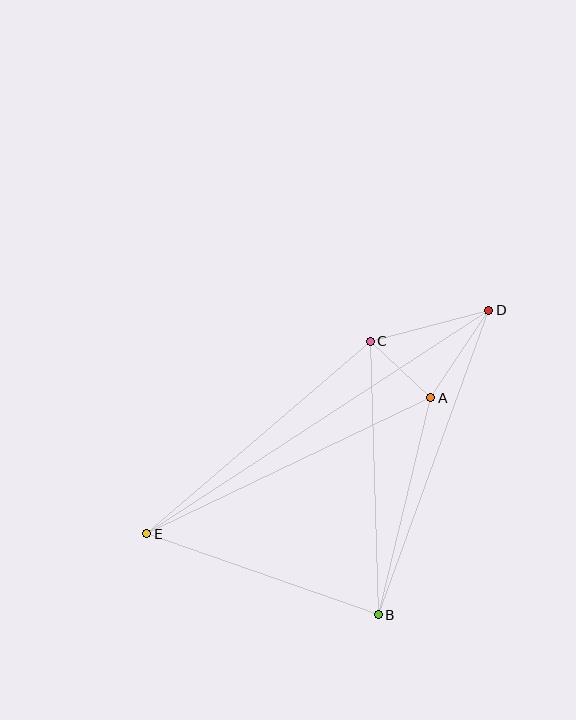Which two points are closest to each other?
Points A and C are closest to each other.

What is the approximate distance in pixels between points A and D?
The distance between A and D is approximately 105 pixels.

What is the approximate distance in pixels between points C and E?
The distance between C and E is approximately 295 pixels.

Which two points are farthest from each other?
Points D and E are farthest from each other.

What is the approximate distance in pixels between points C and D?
The distance between C and D is approximately 122 pixels.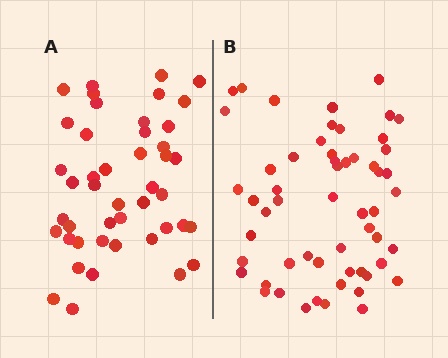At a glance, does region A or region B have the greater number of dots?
Region B (the right region) has more dots.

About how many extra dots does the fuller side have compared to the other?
Region B has roughly 12 or so more dots than region A.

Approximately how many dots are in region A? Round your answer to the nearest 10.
About 40 dots. (The exact count is 45, which rounds to 40.)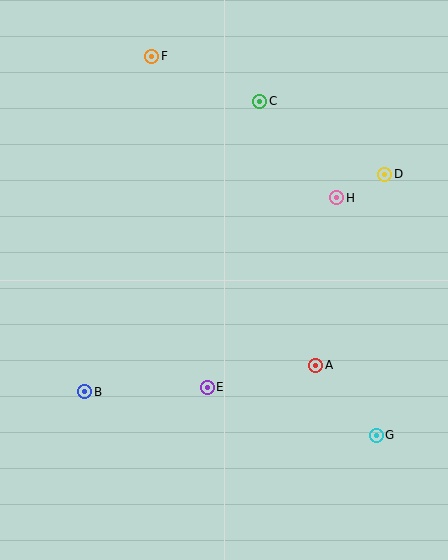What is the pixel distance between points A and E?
The distance between A and E is 110 pixels.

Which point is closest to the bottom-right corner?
Point G is closest to the bottom-right corner.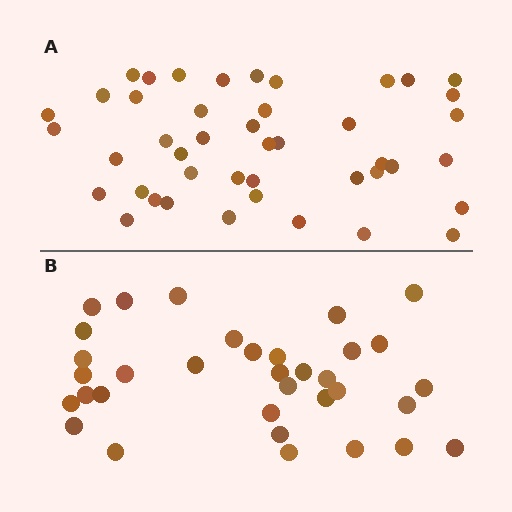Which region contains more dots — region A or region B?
Region A (the top region) has more dots.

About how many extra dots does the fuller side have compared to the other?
Region A has roughly 10 or so more dots than region B.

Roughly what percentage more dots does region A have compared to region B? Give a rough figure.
About 30% more.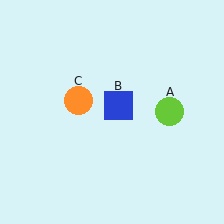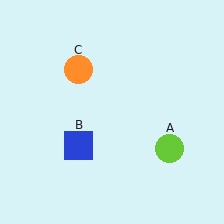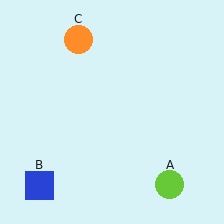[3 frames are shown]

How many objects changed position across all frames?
3 objects changed position: lime circle (object A), blue square (object B), orange circle (object C).